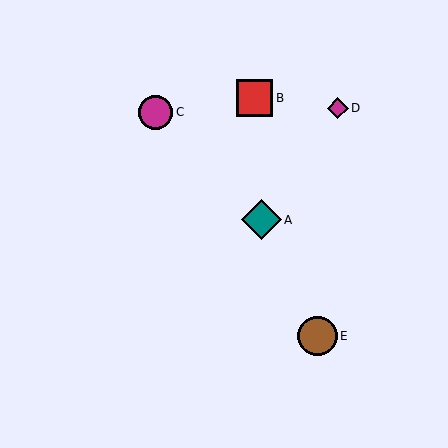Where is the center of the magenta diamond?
The center of the magenta diamond is at (338, 108).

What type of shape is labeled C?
Shape C is a magenta circle.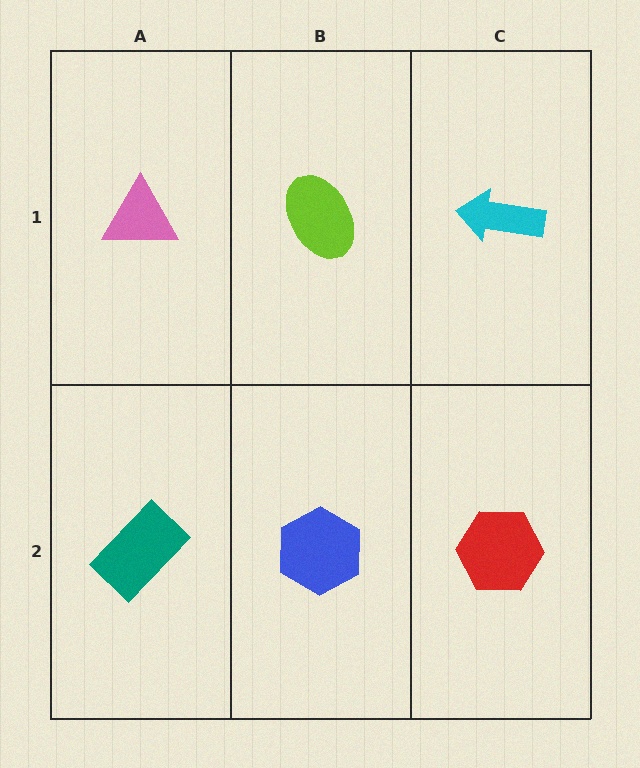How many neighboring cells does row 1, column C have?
2.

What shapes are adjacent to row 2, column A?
A pink triangle (row 1, column A), a blue hexagon (row 2, column B).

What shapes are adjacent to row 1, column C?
A red hexagon (row 2, column C), a lime ellipse (row 1, column B).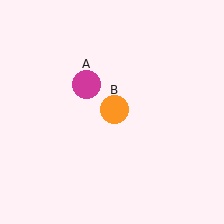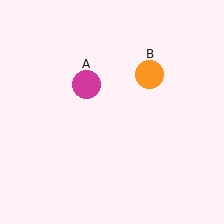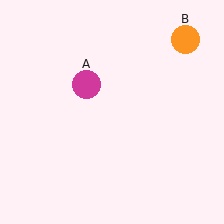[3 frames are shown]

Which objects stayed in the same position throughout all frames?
Magenta circle (object A) remained stationary.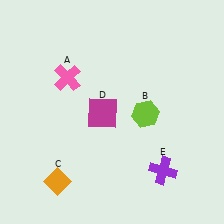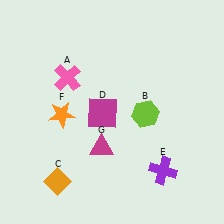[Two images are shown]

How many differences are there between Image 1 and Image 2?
There are 2 differences between the two images.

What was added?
An orange star (F), a magenta triangle (G) were added in Image 2.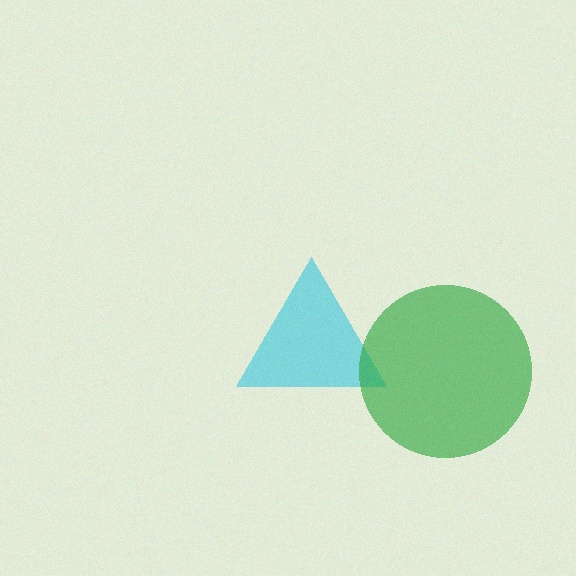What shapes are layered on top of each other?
The layered shapes are: a cyan triangle, a green circle.